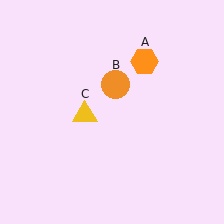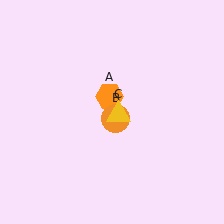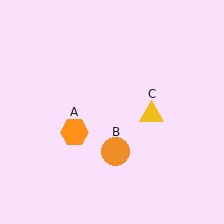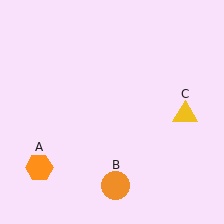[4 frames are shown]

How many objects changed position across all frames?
3 objects changed position: orange hexagon (object A), orange circle (object B), yellow triangle (object C).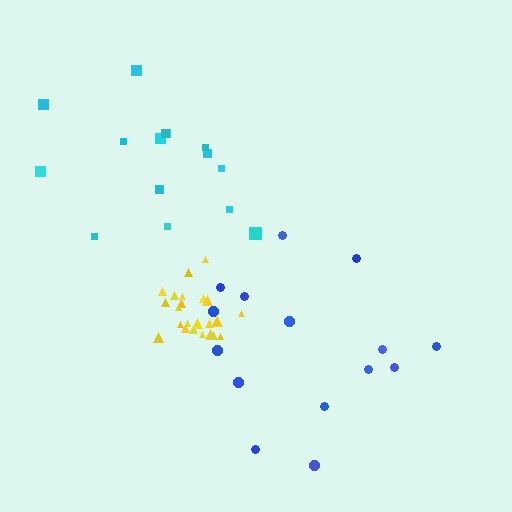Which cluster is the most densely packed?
Yellow.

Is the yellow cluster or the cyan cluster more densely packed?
Yellow.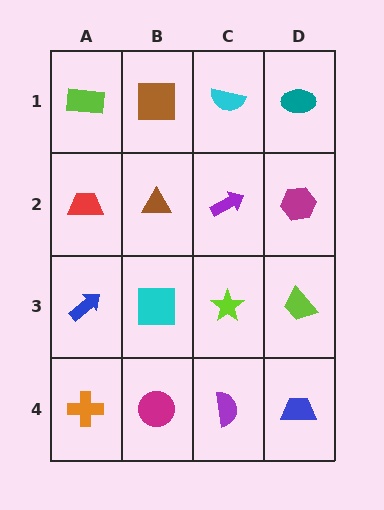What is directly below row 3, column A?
An orange cross.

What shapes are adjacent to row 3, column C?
A purple arrow (row 2, column C), a purple semicircle (row 4, column C), a cyan square (row 3, column B), a lime trapezoid (row 3, column D).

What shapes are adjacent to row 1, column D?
A magenta hexagon (row 2, column D), a cyan semicircle (row 1, column C).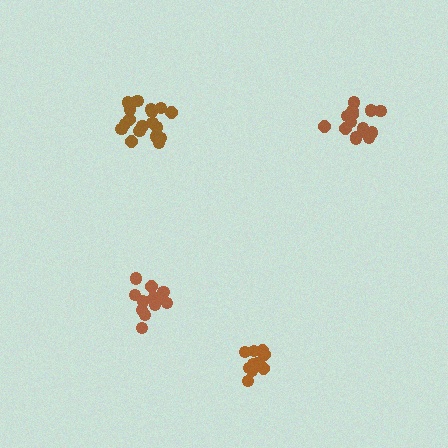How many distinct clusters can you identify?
There are 4 distinct clusters.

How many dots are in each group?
Group 1: 12 dots, Group 2: 13 dots, Group 3: 18 dots, Group 4: 18 dots (61 total).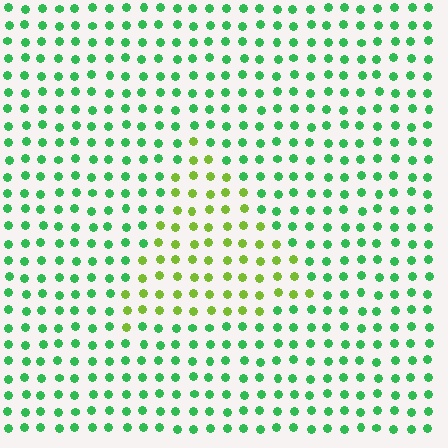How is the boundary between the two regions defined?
The boundary is defined purely by a slight shift in hue (about 46 degrees). Spacing, size, and orientation are identical on both sides.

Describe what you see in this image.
The image is filled with small green elements in a uniform arrangement. A triangle-shaped region is visible where the elements are tinted to a slightly different hue, forming a subtle color boundary.